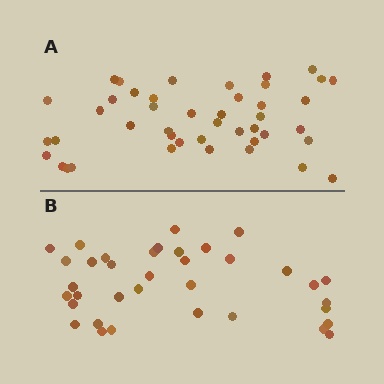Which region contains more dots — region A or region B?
Region A (the top region) has more dots.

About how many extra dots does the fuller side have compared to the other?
Region A has roughly 8 or so more dots than region B.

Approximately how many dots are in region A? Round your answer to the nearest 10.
About 40 dots. (The exact count is 44, which rounds to 40.)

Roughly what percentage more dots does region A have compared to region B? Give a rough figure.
About 20% more.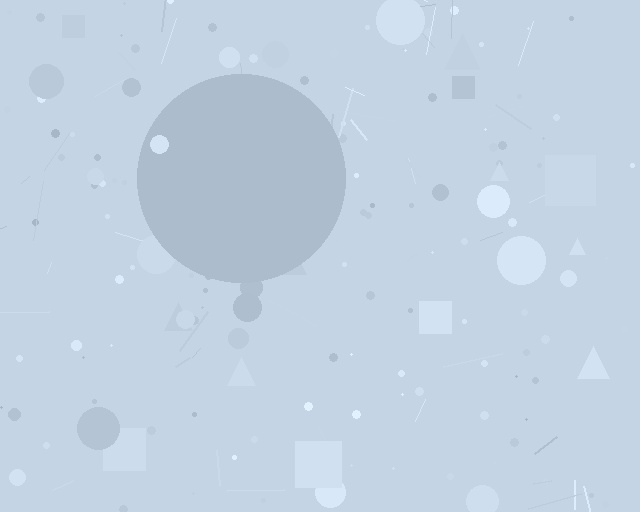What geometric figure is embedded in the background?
A circle is embedded in the background.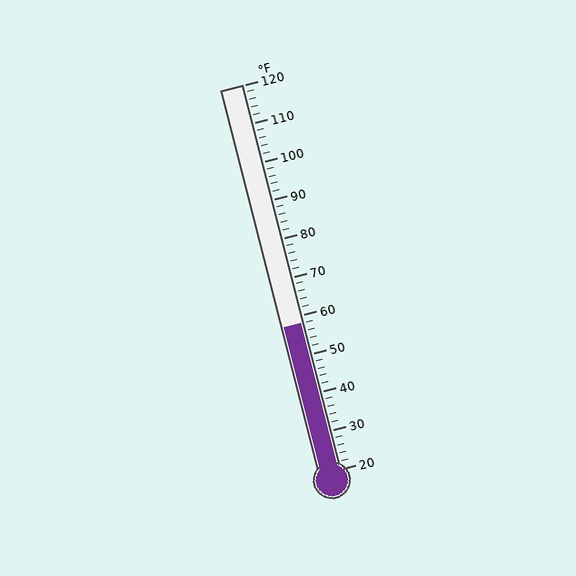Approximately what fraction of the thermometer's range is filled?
The thermometer is filled to approximately 40% of its range.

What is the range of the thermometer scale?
The thermometer scale ranges from 20°F to 120°F.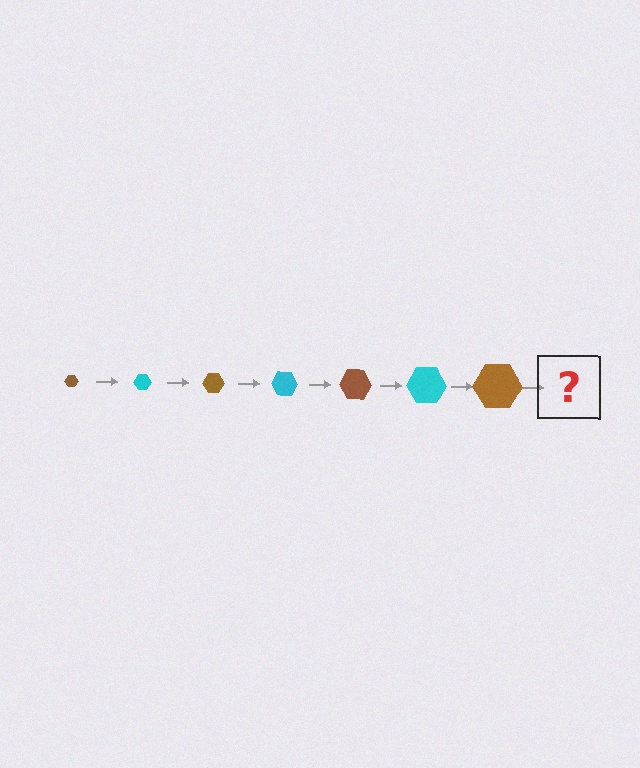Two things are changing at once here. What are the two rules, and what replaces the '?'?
The two rules are that the hexagon grows larger each step and the color cycles through brown and cyan. The '?' should be a cyan hexagon, larger than the previous one.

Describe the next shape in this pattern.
It should be a cyan hexagon, larger than the previous one.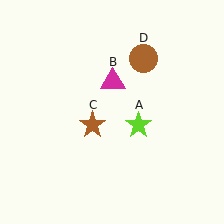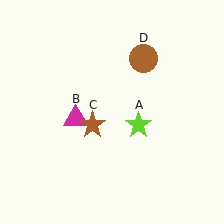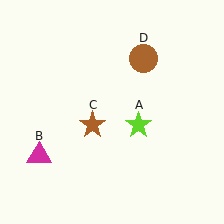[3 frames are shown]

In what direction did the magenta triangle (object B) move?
The magenta triangle (object B) moved down and to the left.